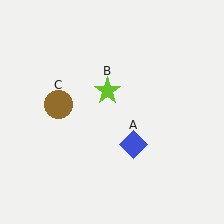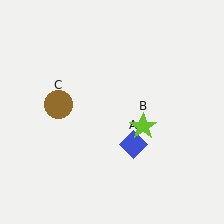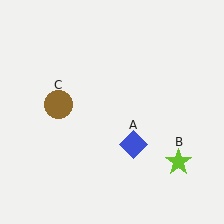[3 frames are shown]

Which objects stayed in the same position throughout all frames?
Blue diamond (object A) and brown circle (object C) remained stationary.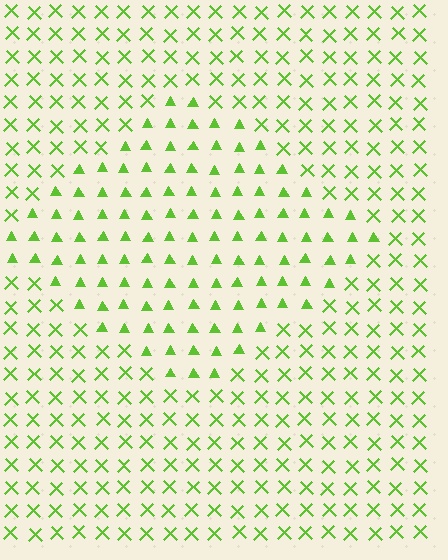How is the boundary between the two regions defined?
The boundary is defined by a change in element shape: triangles inside vs. X marks outside. All elements share the same color and spacing.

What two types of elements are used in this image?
The image uses triangles inside the diamond region and X marks outside it.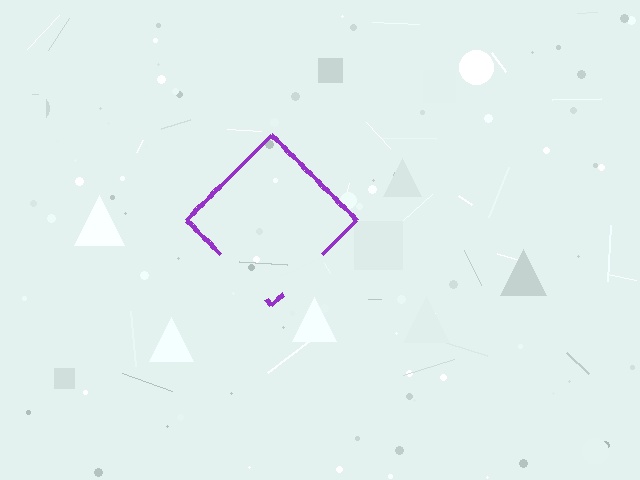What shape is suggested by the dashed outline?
The dashed outline suggests a diamond.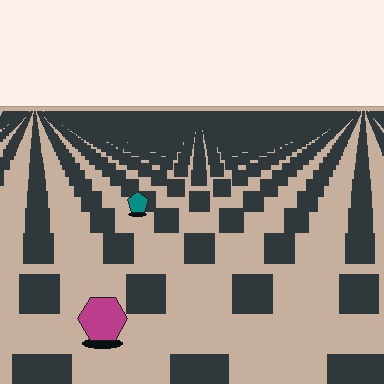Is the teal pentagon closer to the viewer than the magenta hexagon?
No. The magenta hexagon is closer — you can tell from the texture gradient: the ground texture is coarser near it.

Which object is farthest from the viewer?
The teal pentagon is farthest from the viewer. It appears smaller and the ground texture around it is denser.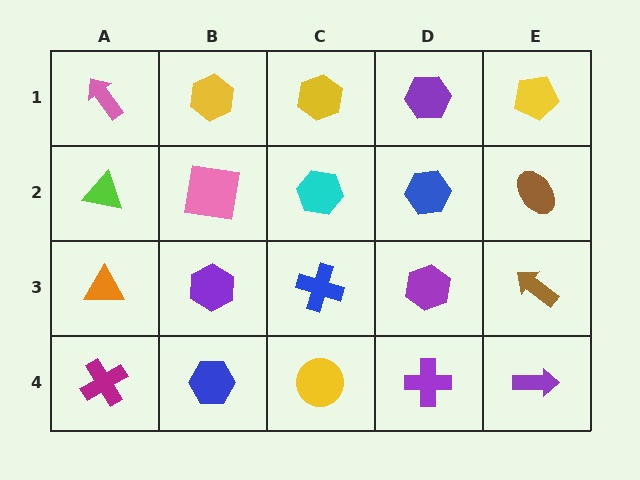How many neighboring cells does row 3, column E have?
3.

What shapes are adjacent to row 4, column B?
A purple hexagon (row 3, column B), a magenta cross (row 4, column A), a yellow circle (row 4, column C).